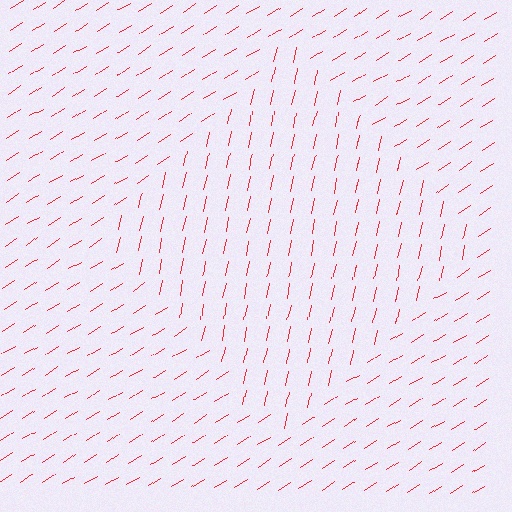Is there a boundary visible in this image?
Yes, there is a texture boundary formed by a change in line orientation.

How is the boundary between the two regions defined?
The boundary is defined purely by a change in line orientation (approximately 45 degrees difference). All lines are the same color and thickness.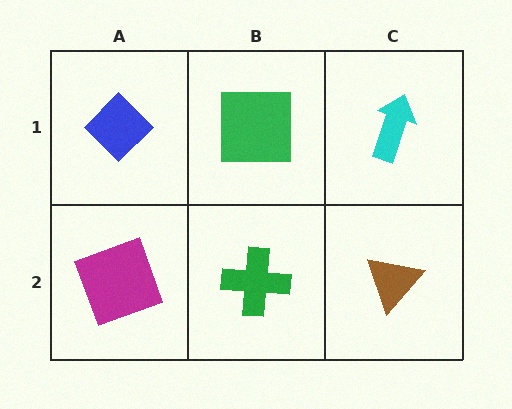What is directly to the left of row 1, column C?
A green square.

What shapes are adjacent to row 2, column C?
A cyan arrow (row 1, column C), a green cross (row 2, column B).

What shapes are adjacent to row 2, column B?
A green square (row 1, column B), a magenta square (row 2, column A), a brown triangle (row 2, column C).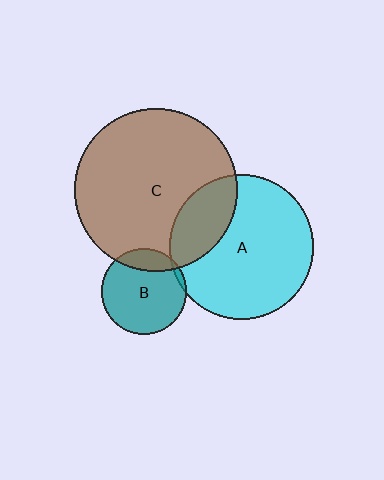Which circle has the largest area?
Circle C (brown).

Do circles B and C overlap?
Yes.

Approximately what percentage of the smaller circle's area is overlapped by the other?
Approximately 15%.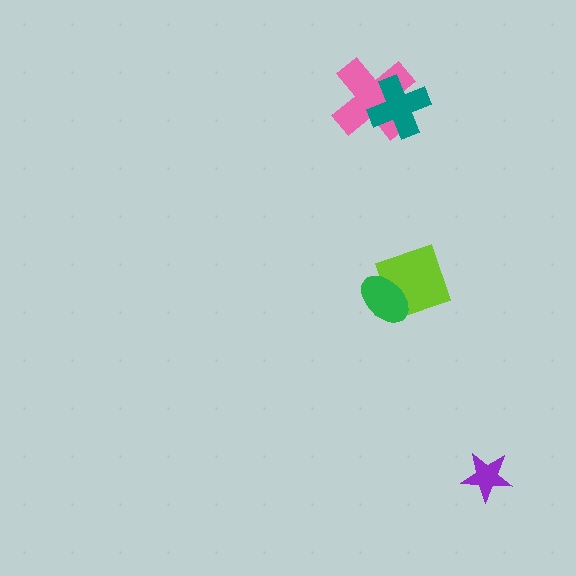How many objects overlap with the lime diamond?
1 object overlaps with the lime diamond.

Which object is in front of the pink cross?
The teal cross is in front of the pink cross.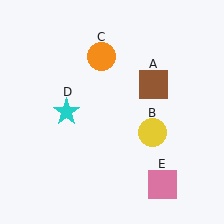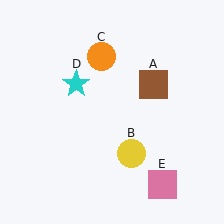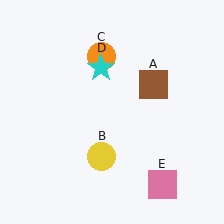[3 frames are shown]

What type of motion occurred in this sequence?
The yellow circle (object B), cyan star (object D) rotated clockwise around the center of the scene.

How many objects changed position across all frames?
2 objects changed position: yellow circle (object B), cyan star (object D).